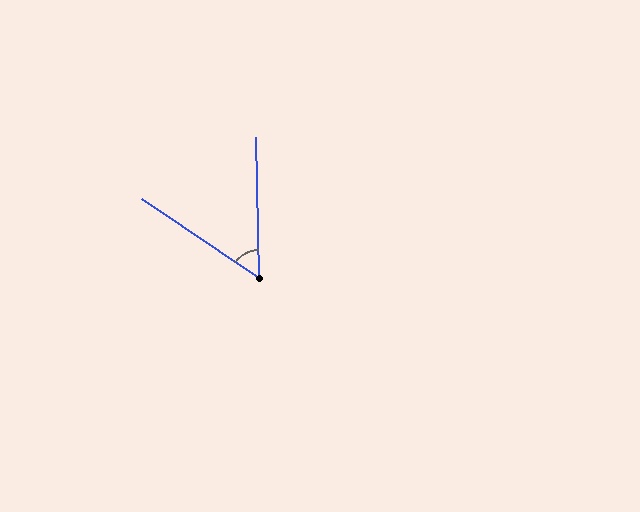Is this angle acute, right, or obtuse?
It is acute.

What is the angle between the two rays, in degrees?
Approximately 54 degrees.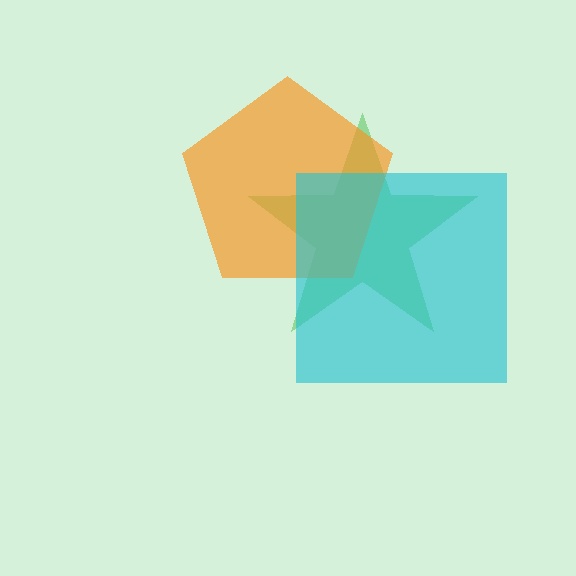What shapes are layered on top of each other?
The layered shapes are: a green star, an orange pentagon, a cyan square.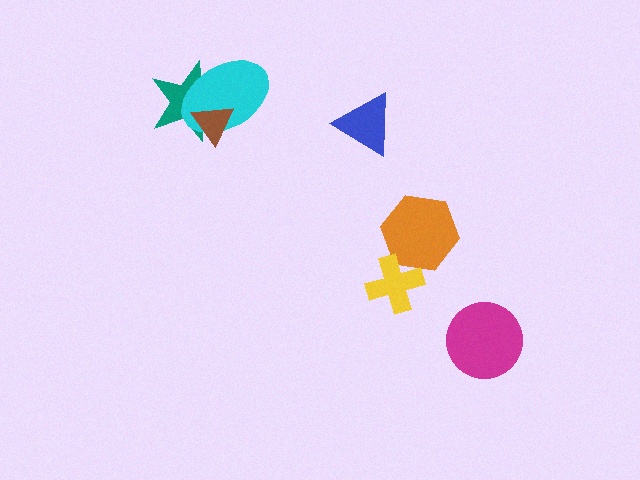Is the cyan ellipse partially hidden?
Yes, it is partially covered by another shape.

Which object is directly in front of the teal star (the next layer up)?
The cyan ellipse is directly in front of the teal star.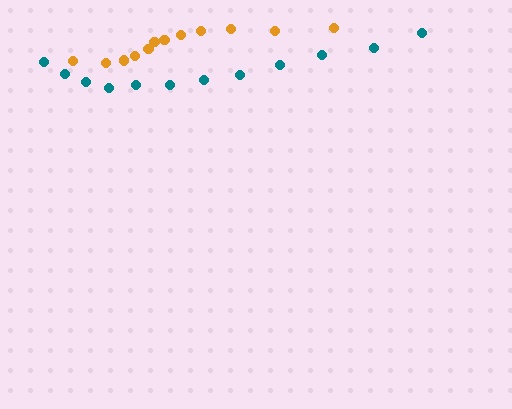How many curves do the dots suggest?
There are 2 distinct paths.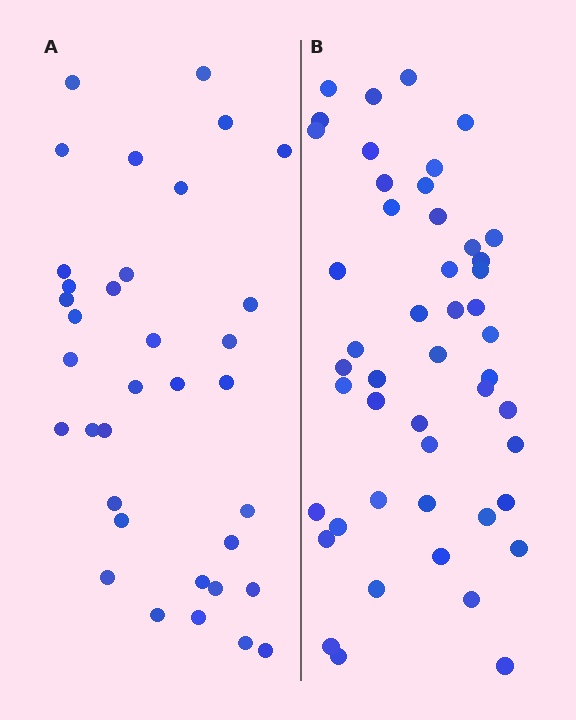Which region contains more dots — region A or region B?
Region B (the right region) has more dots.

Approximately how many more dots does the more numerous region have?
Region B has approximately 15 more dots than region A.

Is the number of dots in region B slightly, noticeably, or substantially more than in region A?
Region B has noticeably more, but not dramatically so. The ratio is roughly 1.4 to 1.